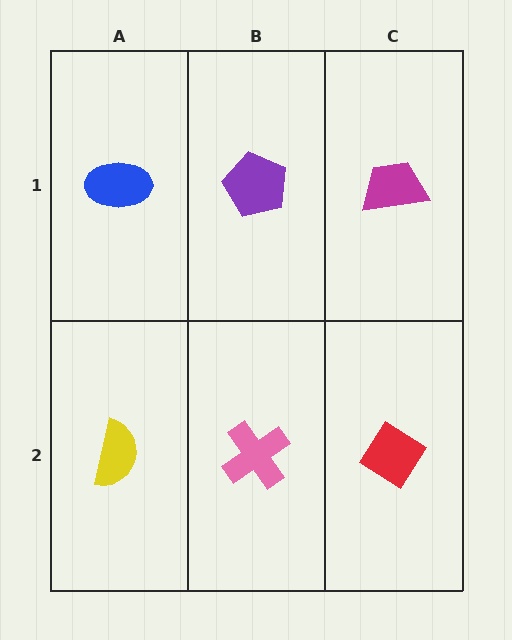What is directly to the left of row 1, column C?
A purple pentagon.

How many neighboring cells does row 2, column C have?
2.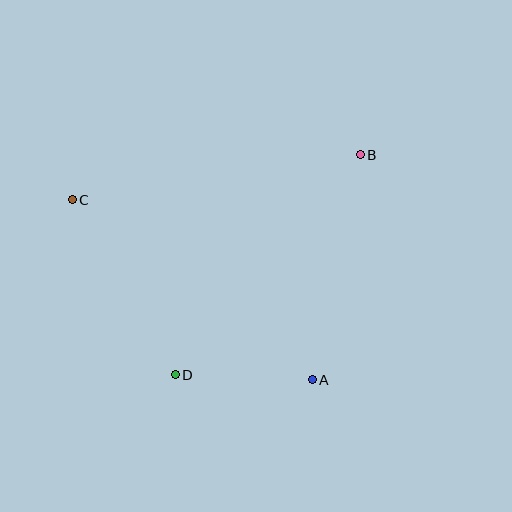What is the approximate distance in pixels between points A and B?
The distance between A and B is approximately 230 pixels.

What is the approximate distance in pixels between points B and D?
The distance between B and D is approximately 288 pixels.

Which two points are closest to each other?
Points A and D are closest to each other.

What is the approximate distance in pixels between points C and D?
The distance between C and D is approximately 203 pixels.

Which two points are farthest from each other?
Points A and C are farthest from each other.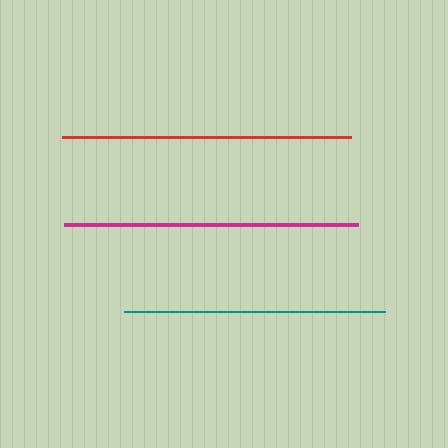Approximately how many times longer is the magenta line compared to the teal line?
The magenta line is approximately 1.1 times the length of the teal line.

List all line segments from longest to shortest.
From longest to shortest: magenta, red, teal.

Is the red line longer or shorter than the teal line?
The red line is longer than the teal line.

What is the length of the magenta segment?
The magenta segment is approximately 294 pixels long.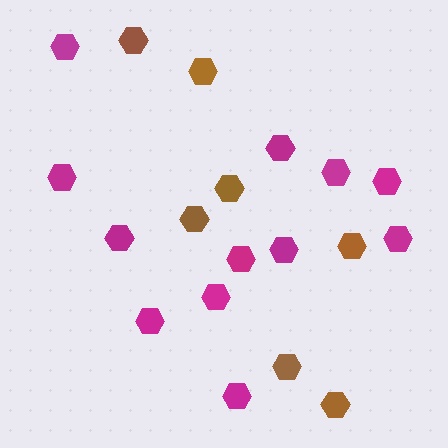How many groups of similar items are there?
There are 2 groups: one group of magenta hexagons (12) and one group of brown hexagons (7).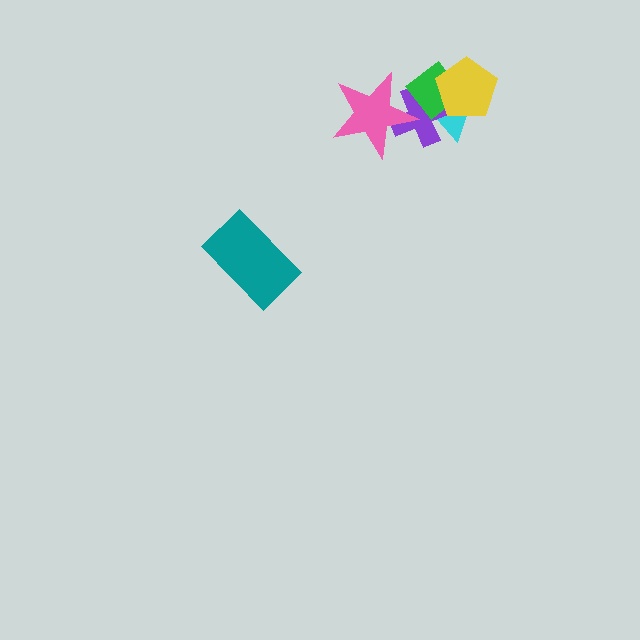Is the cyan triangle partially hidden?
Yes, it is partially covered by another shape.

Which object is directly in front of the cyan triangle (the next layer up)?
The purple cross is directly in front of the cyan triangle.